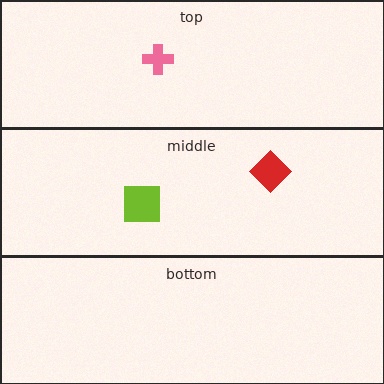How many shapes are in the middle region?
2.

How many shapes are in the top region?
1.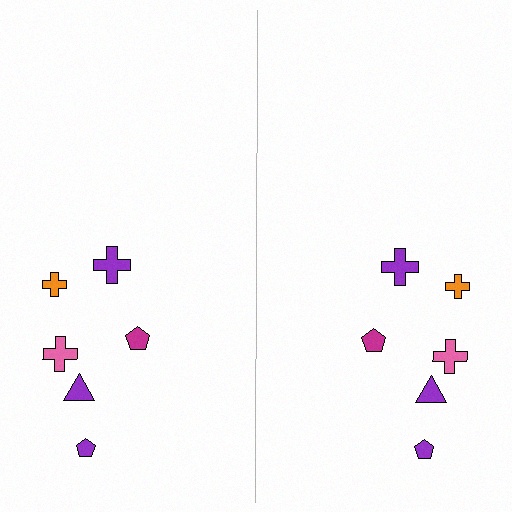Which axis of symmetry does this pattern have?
The pattern has a vertical axis of symmetry running through the center of the image.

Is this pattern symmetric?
Yes, this pattern has bilateral (reflection) symmetry.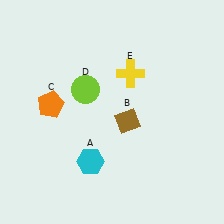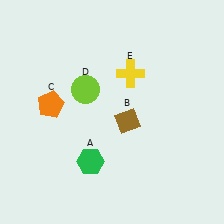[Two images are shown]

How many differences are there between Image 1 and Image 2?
There is 1 difference between the two images.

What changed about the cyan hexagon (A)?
In Image 1, A is cyan. In Image 2, it changed to green.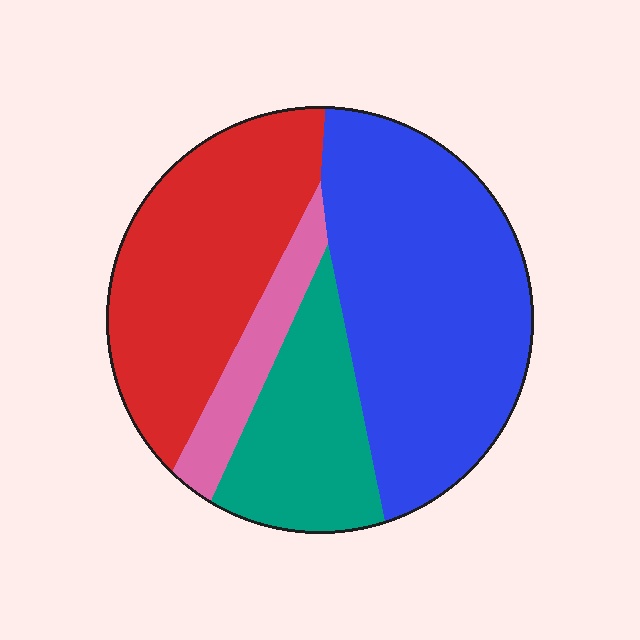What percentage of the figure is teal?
Teal covers around 20% of the figure.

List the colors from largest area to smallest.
From largest to smallest: blue, red, teal, pink.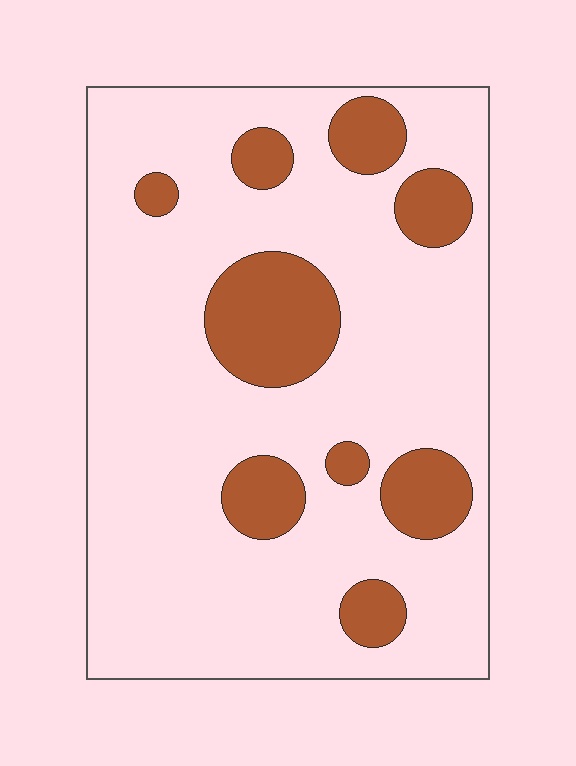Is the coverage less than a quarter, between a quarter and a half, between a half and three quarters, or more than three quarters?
Less than a quarter.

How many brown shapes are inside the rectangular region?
9.